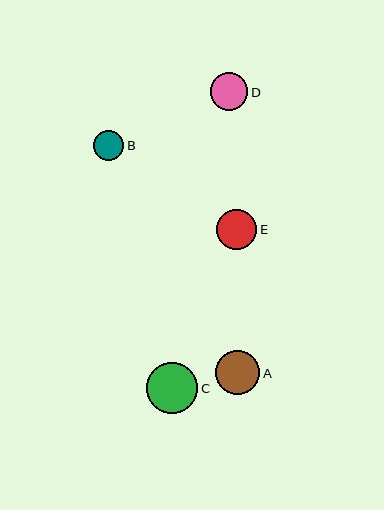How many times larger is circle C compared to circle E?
Circle C is approximately 1.3 times the size of circle E.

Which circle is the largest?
Circle C is the largest with a size of approximately 51 pixels.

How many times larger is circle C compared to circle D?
Circle C is approximately 1.4 times the size of circle D.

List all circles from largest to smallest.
From largest to smallest: C, A, E, D, B.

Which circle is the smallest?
Circle B is the smallest with a size of approximately 30 pixels.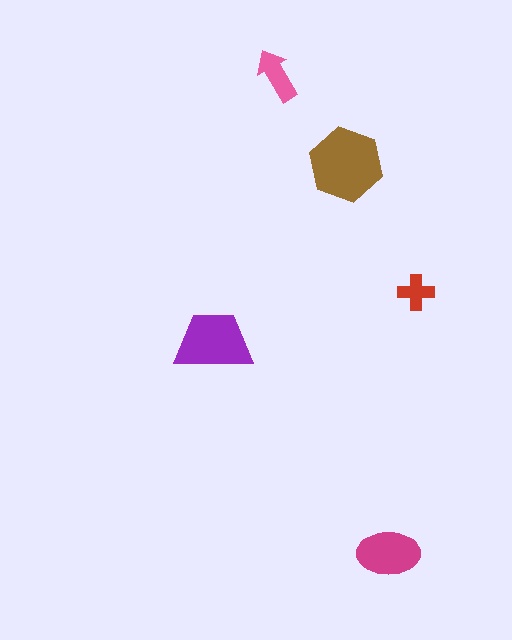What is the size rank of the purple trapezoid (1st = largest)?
2nd.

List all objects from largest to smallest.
The brown hexagon, the purple trapezoid, the magenta ellipse, the pink arrow, the red cross.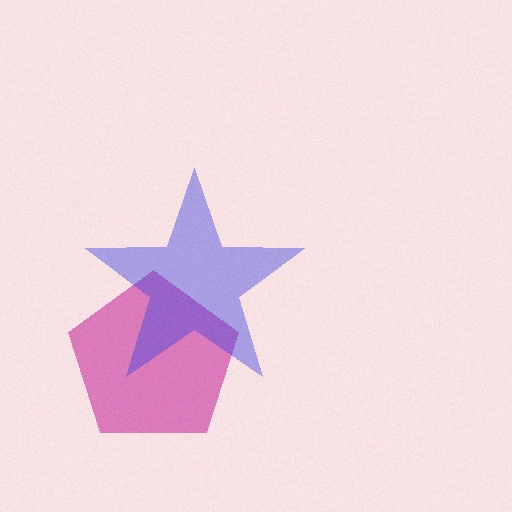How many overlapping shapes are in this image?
There are 2 overlapping shapes in the image.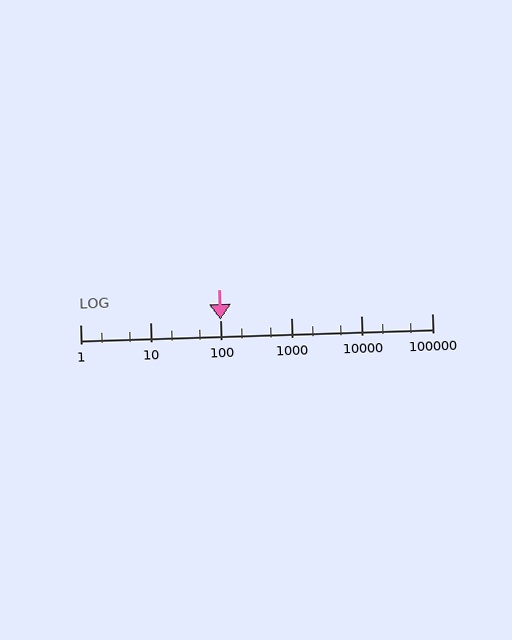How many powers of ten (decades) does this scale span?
The scale spans 5 decades, from 1 to 100000.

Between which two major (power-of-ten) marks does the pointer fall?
The pointer is between 100 and 1000.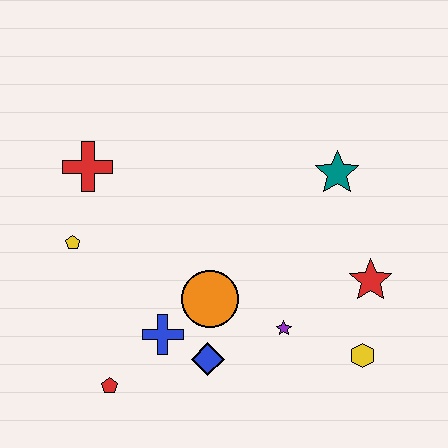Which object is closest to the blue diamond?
The blue cross is closest to the blue diamond.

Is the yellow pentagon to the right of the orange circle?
No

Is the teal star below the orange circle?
No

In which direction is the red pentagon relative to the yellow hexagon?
The red pentagon is to the left of the yellow hexagon.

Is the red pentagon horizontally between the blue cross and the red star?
No